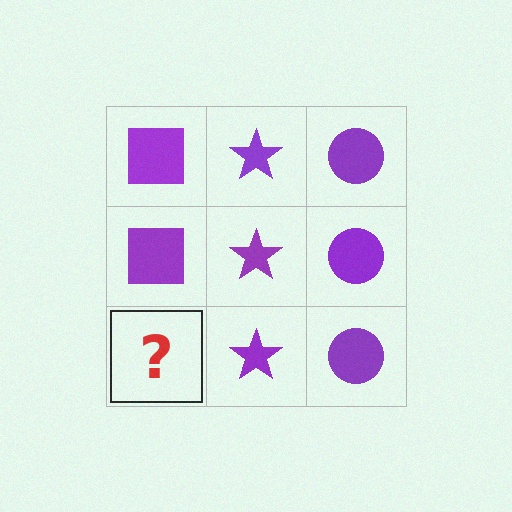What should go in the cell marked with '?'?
The missing cell should contain a purple square.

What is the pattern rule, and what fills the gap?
The rule is that each column has a consistent shape. The gap should be filled with a purple square.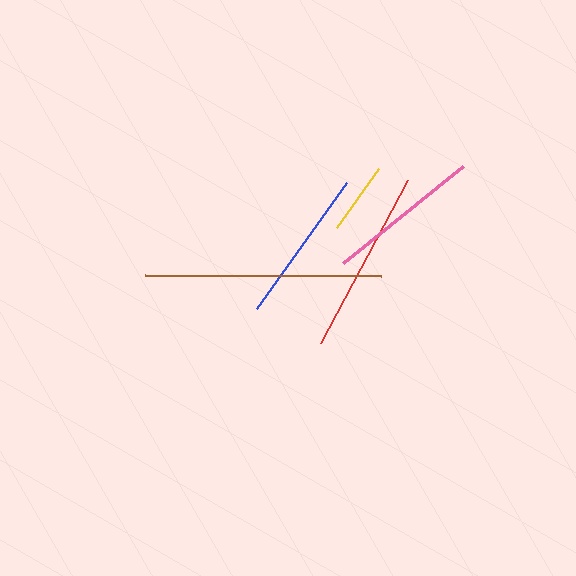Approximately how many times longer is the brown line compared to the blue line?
The brown line is approximately 1.5 times the length of the blue line.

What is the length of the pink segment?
The pink segment is approximately 154 pixels long.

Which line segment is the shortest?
The yellow line is the shortest at approximately 73 pixels.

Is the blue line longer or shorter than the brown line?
The brown line is longer than the blue line.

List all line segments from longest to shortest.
From longest to shortest: brown, red, blue, pink, yellow.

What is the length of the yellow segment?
The yellow segment is approximately 73 pixels long.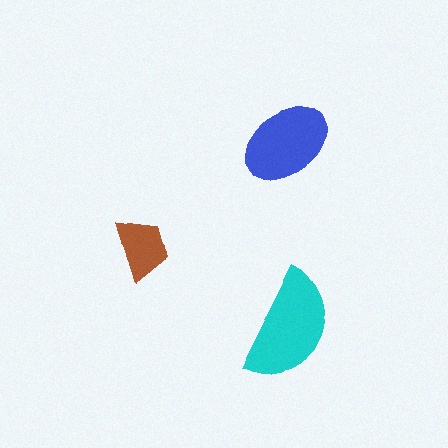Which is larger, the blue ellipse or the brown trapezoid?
The blue ellipse.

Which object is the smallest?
The brown trapezoid.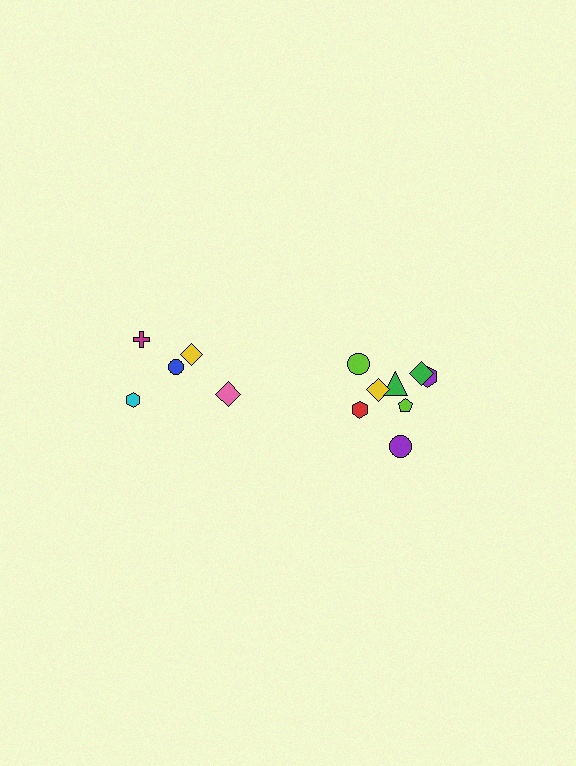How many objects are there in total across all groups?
There are 13 objects.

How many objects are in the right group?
There are 8 objects.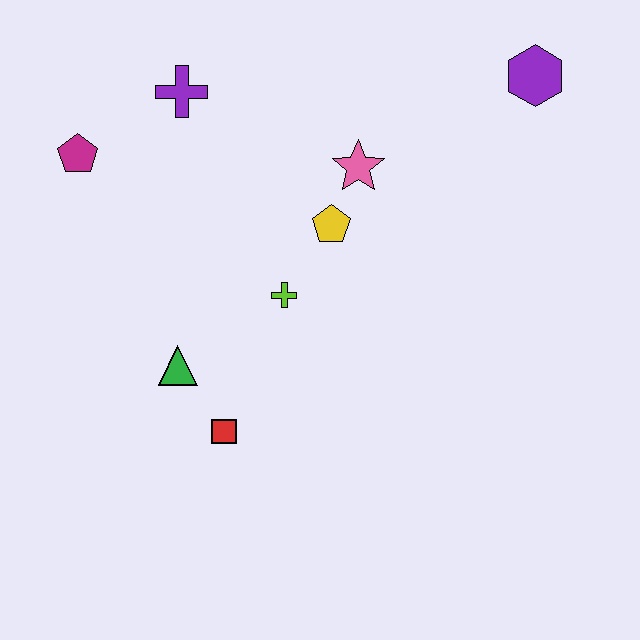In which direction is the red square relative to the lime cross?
The red square is below the lime cross.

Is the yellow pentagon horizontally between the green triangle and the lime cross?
No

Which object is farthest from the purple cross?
The purple hexagon is farthest from the purple cross.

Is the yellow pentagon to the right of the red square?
Yes